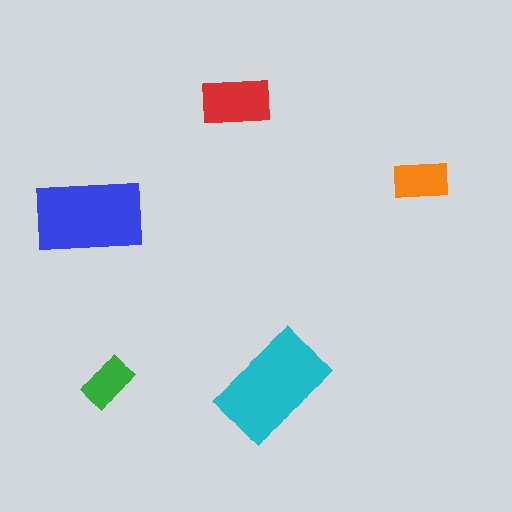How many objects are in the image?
There are 5 objects in the image.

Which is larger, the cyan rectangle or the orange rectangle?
The cyan one.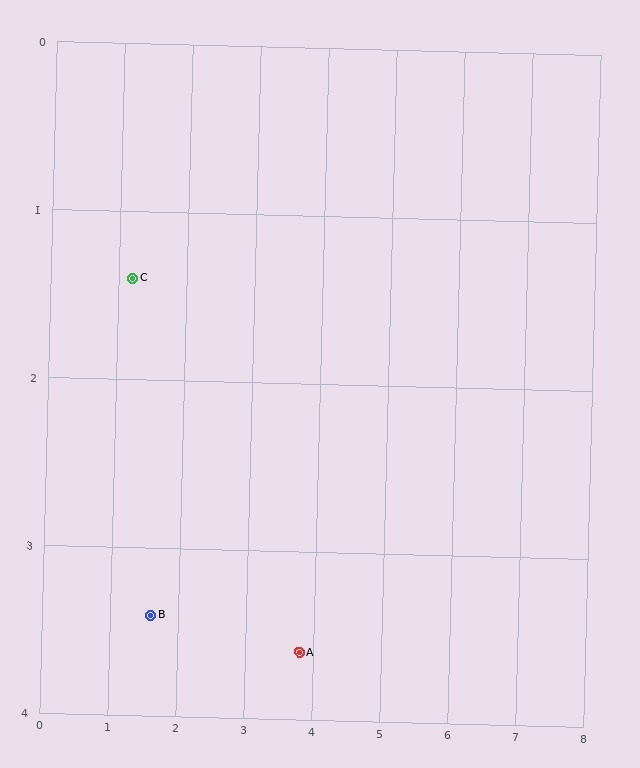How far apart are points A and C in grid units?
Points A and C are about 3.4 grid units apart.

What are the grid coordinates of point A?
Point A is at approximately (3.8, 3.6).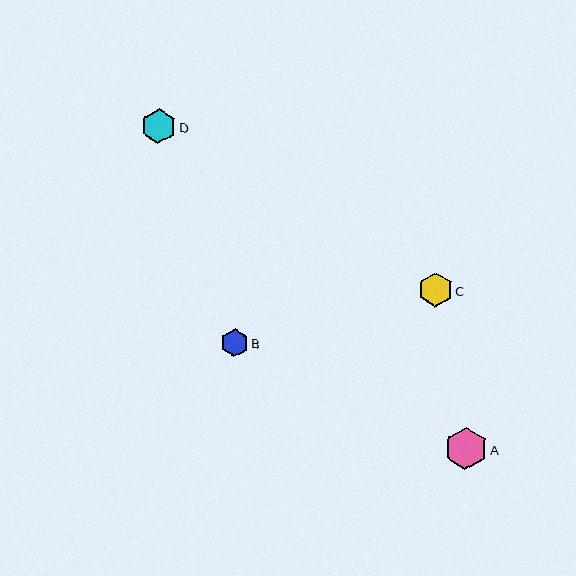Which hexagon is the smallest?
Hexagon B is the smallest with a size of approximately 28 pixels.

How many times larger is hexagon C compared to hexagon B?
Hexagon C is approximately 1.2 times the size of hexagon B.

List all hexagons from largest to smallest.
From largest to smallest: A, D, C, B.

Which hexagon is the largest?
Hexagon A is the largest with a size of approximately 42 pixels.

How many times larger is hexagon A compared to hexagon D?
Hexagon A is approximately 1.2 times the size of hexagon D.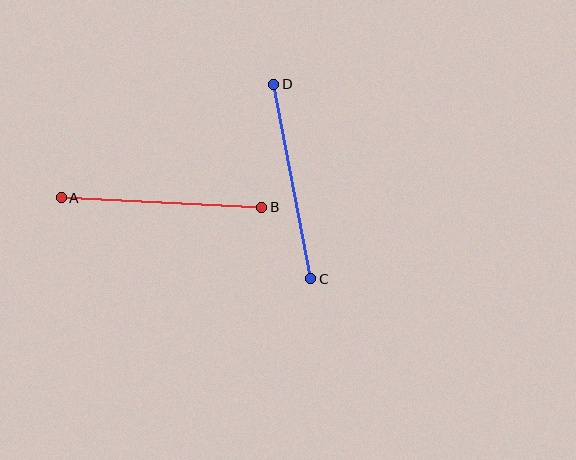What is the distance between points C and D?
The distance is approximately 198 pixels.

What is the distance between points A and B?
The distance is approximately 200 pixels.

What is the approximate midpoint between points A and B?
The midpoint is at approximately (161, 203) pixels.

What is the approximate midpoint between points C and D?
The midpoint is at approximately (292, 181) pixels.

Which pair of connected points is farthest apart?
Points A and B are farthest apart.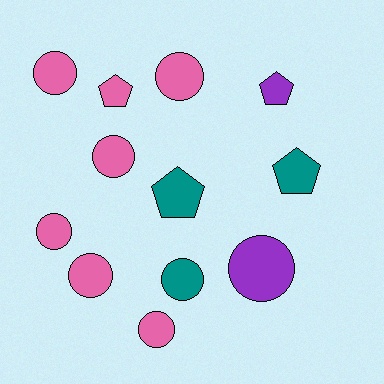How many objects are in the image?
There are 12 objects.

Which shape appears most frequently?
Circle, with 8 objects.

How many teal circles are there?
There is 1 teal circle.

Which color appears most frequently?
Pink, with 7 objects.